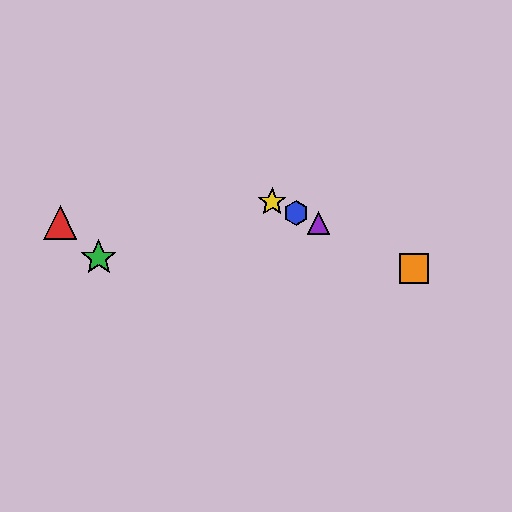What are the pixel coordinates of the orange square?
The orange square is at (414, 268).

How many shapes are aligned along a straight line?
4 shapes (the blue hexagon, the yellow star, the purple triangle, the orange square) are aligned along a straight line.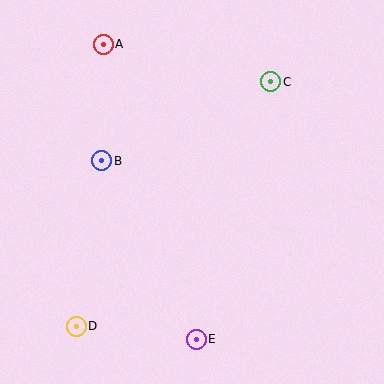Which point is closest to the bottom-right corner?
Point E is closest to the bottom-right corner.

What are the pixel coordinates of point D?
Point D is at (76, 326).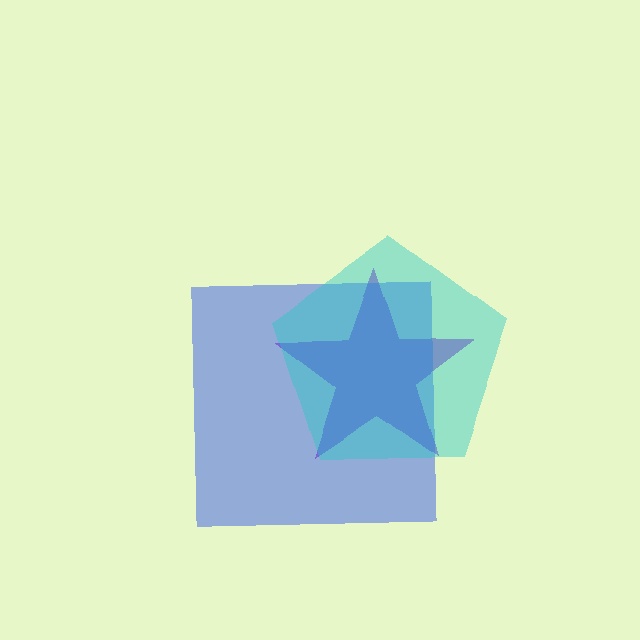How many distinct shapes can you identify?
There are 3 distinct shapes: a purple star, a blue square, a cyan pentagon.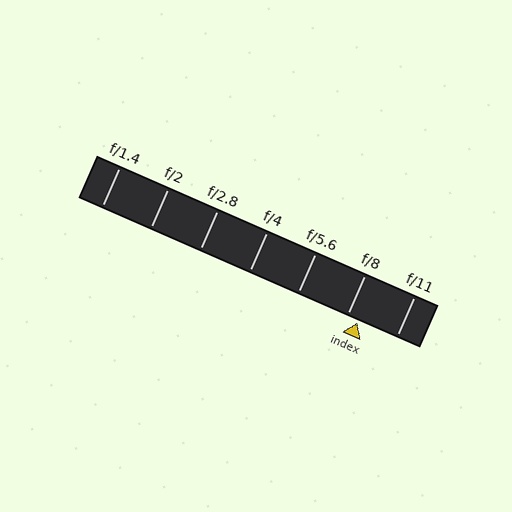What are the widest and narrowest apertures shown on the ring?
The widest aperture shown is f/1.4 and the narrowest is f/11.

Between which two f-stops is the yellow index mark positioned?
The index mark is between f/8 and f/11.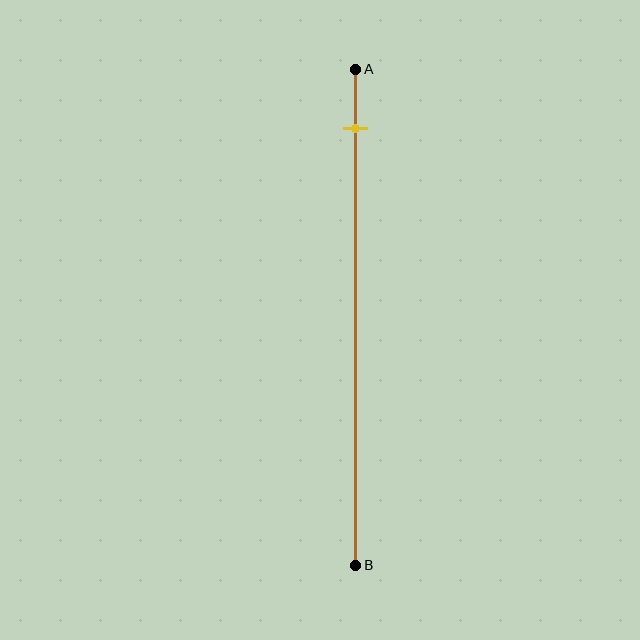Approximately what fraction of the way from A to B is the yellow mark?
The yellow mark is approximately 10% of the way from A to B.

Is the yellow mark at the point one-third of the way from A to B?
No, the mark is at about 10% from A, not at the 33% one-third point.